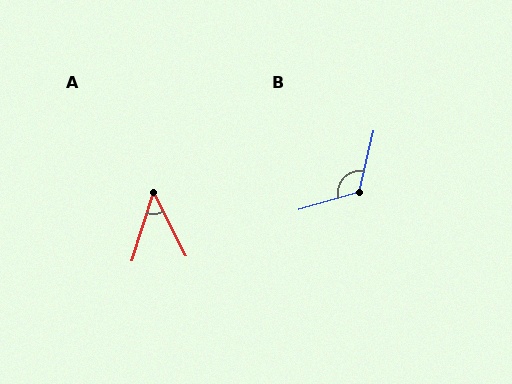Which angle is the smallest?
A, at approximately 44 degrees.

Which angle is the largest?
B, at approximately 119 degrees.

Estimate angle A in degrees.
Approximately 44 degrees.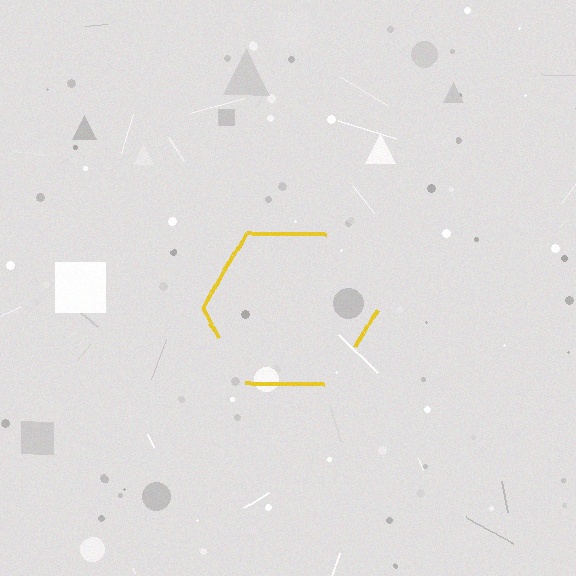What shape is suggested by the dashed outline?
The dashed outline suggests a hexagon.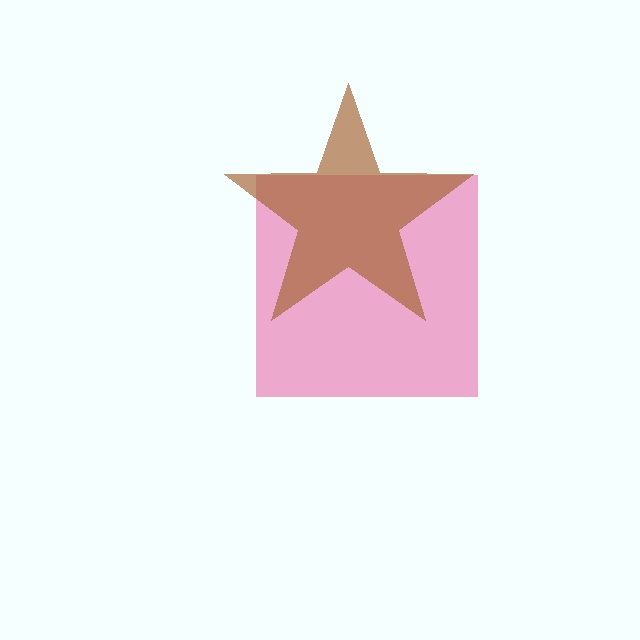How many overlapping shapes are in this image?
There are 2 overlapping shapes in the image.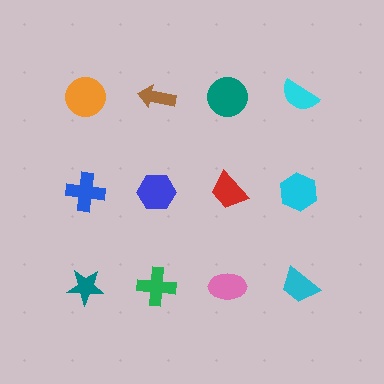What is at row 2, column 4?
A cyan hexagon.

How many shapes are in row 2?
4 shapes.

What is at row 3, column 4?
A cyan trapezoid.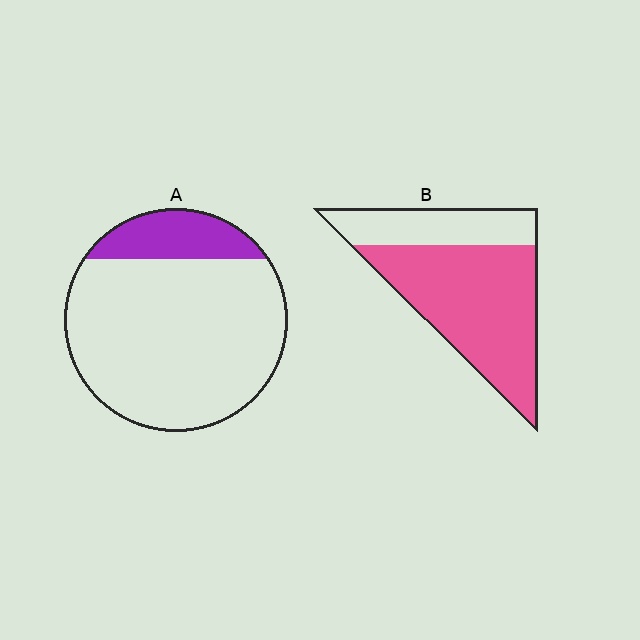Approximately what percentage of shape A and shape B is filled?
A is approximately 15% and B is approximately 70%.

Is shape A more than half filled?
No.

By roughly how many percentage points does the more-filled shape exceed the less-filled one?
By roughly 55 percentage points (B over A).